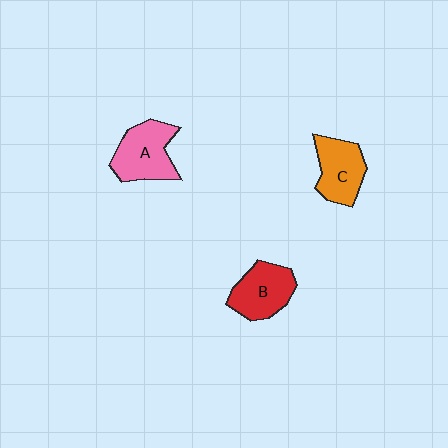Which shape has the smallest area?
Shape C (orange).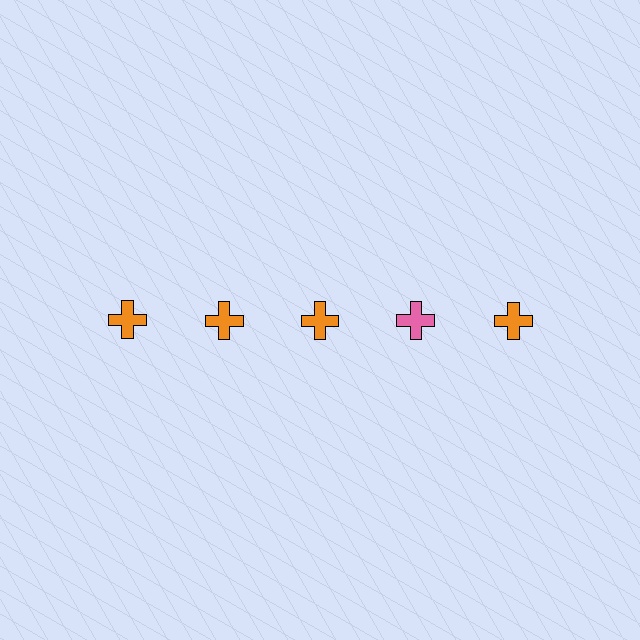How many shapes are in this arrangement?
There are 5 shapes arranged in a grid pattern.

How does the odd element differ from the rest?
It has a different color: pink instead of orange.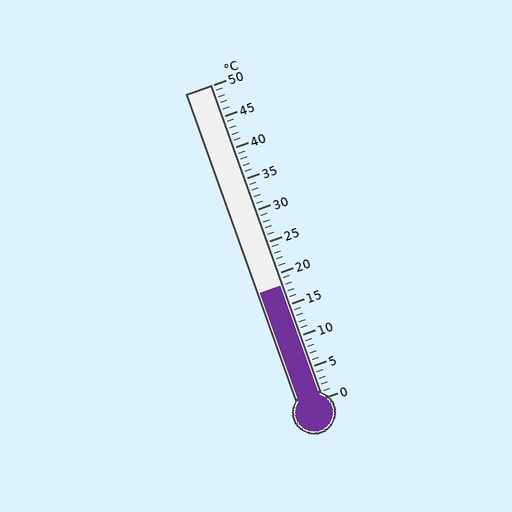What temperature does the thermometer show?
The thermometer shows approximately 18°C.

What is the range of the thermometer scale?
The thermometer scale ranges from 0°C to 50°C.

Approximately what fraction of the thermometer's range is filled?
The thermometer is filled to approximately 35% of its range.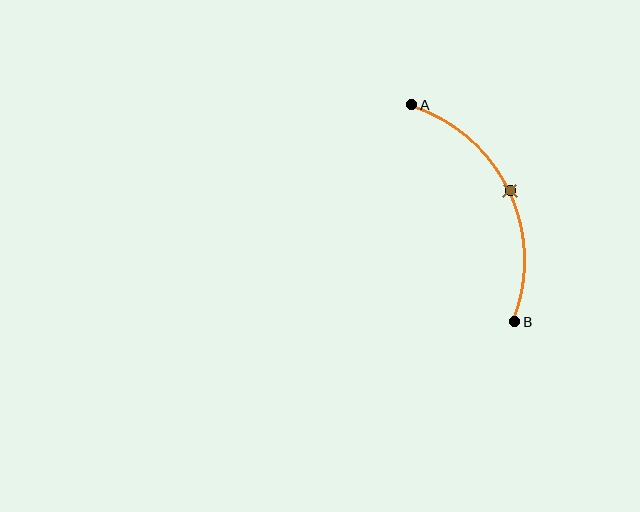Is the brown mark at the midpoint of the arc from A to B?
Yes. The brown mark lies on the arc at equal arc-length from both A and B — it is the arc midpoint.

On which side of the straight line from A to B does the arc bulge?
The arc bulges to the right of the straight line connecting A and B.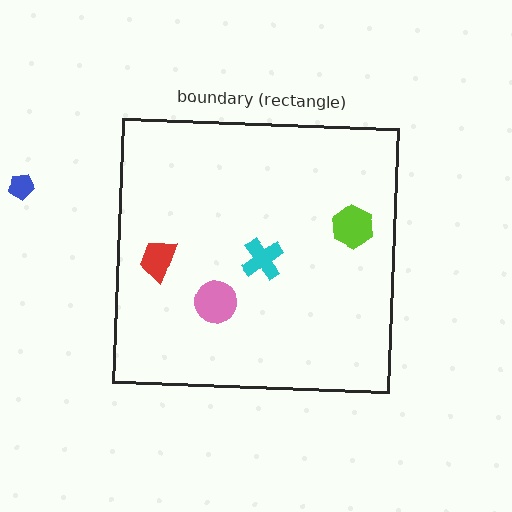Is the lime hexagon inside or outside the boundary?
Inside.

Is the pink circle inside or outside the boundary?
Inside.